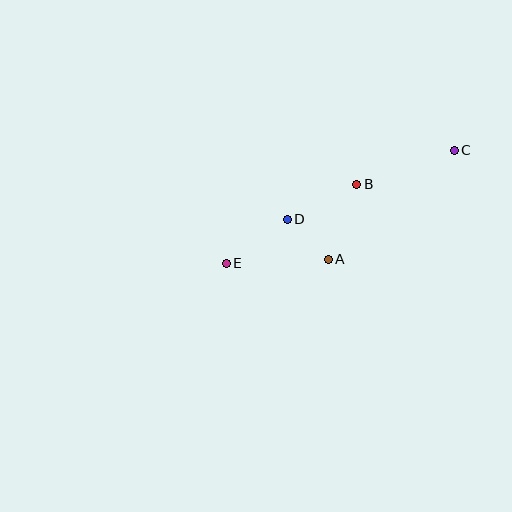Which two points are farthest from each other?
Points C and E are farthest from each other.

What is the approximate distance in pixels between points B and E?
The distance between B and E is approximately 152 pixels.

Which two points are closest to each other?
Points A and D are closest to each other.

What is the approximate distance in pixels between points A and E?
The distance between A and E is approximately 102 pixels.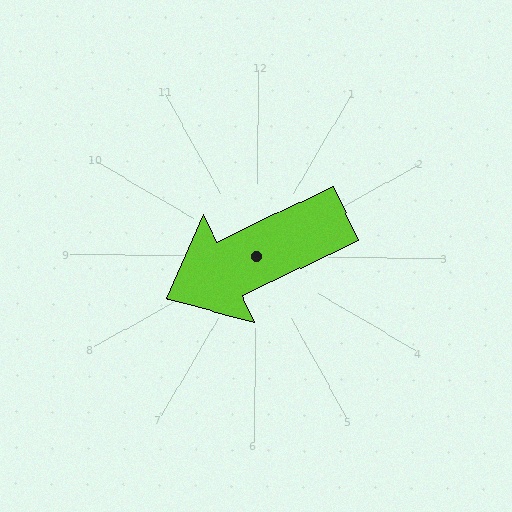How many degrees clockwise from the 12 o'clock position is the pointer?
Approximately 244 degrees.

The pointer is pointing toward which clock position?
Roughly 8 o'clock.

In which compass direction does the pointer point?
Southwest.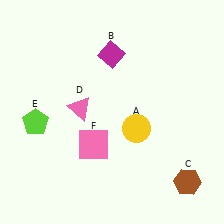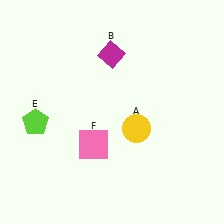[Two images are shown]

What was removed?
The brown hexagon (C), the pink triangle (D) were removed in Image 2.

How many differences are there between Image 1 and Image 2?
There are 2 differences between the two images.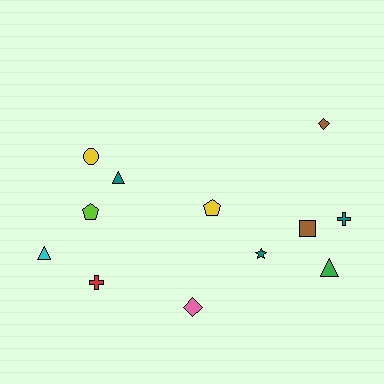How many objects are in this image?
There are 12 objects.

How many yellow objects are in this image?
There are 2 yellow objects.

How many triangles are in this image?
There are 3 triangles.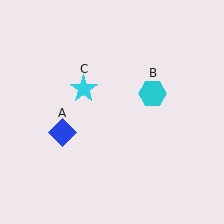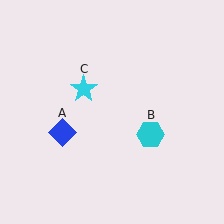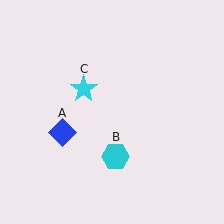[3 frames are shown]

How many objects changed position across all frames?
1 object changed position: cyan hexagon (object B).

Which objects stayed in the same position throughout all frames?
Blue diamond (object A) and cyan star (object C) remained stationary.